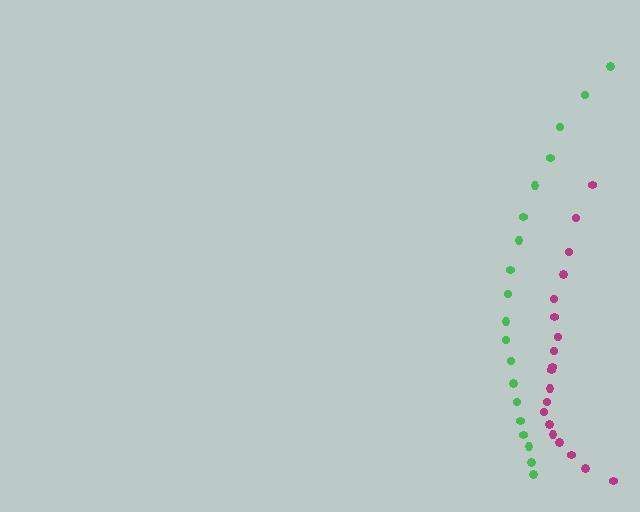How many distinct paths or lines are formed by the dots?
There are 2 distinct paths.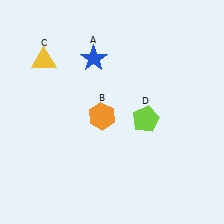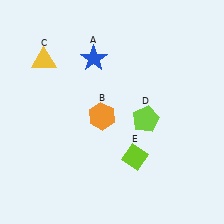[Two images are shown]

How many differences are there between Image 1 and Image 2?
There is 1 difference between the two images.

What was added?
A lime diamond (E) was added in Image 2.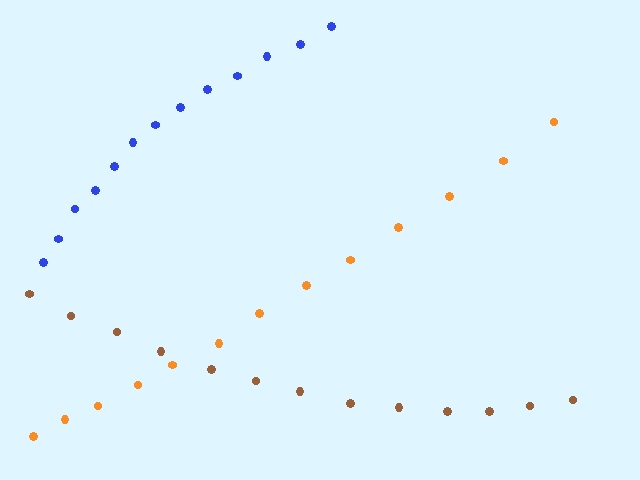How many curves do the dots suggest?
There are 3 distinct paths.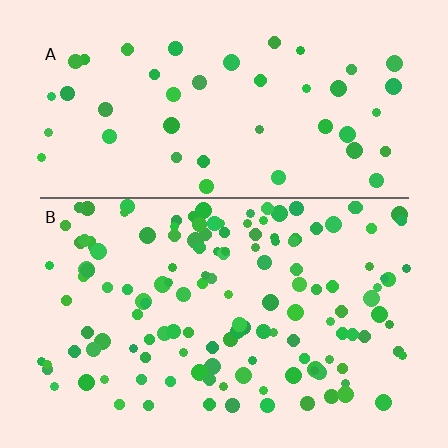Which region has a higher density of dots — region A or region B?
B (the bottom).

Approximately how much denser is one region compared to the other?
Approximately 2.9× — region B over region A.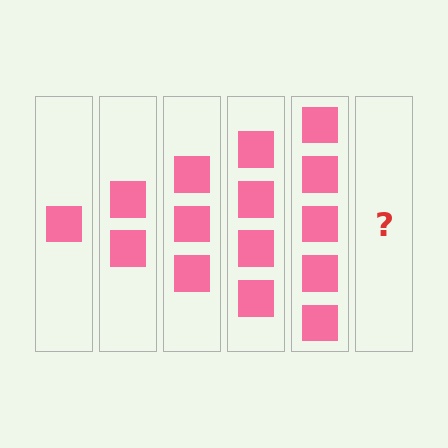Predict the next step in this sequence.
The next step is 6 squares.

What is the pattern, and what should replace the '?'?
The pattern is that each step adds one more square. The '?' should be 6 squares.